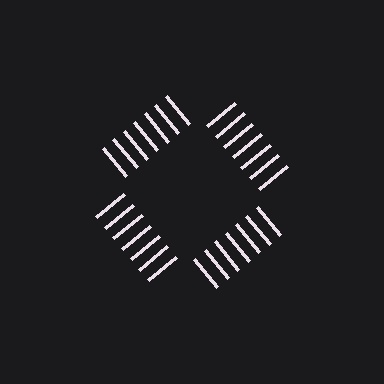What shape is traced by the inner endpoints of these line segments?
An illusory square — the line segments terminate on its edges but no continuous stroke is drawn.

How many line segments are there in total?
28 — 7 along each of the 4 edges.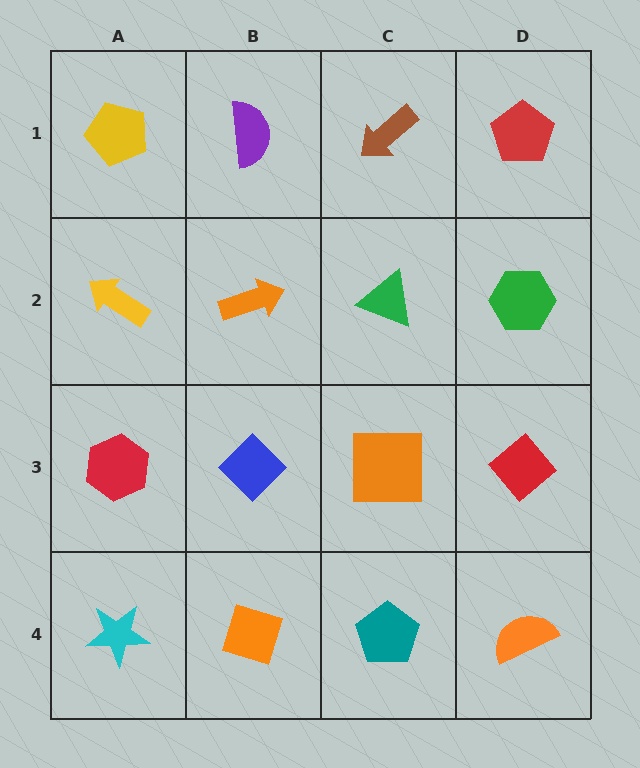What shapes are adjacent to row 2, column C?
A brown arrow (row 1, column C), an orange square (row 3, column C), an orange arrow (row 2, column B), a green hexagon (row 2, column D).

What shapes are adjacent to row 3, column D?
A green hexagon (row 2, column D), an orange semicircle (row 4, column D), an orange square (row 3, column C).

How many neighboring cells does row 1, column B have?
3.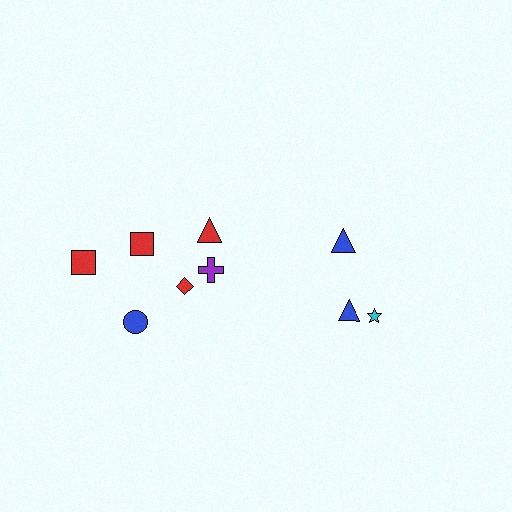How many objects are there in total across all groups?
There are 9 objects.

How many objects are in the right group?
There are 3 objects.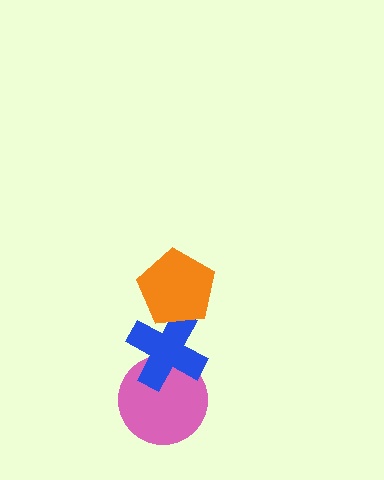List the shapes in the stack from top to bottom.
From top to bottom: the orange pentagon, the blue cross, the pink circle.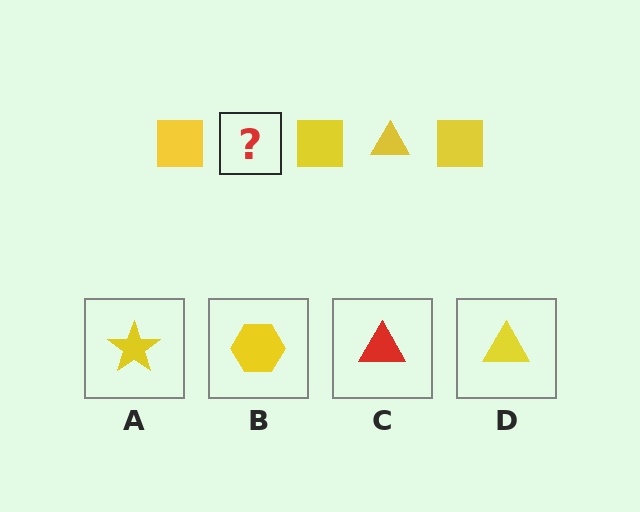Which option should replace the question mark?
Option D.